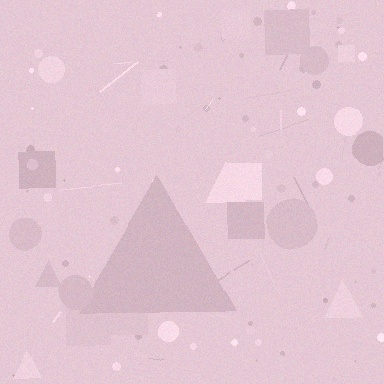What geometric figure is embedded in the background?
A triangle is embedded in the background.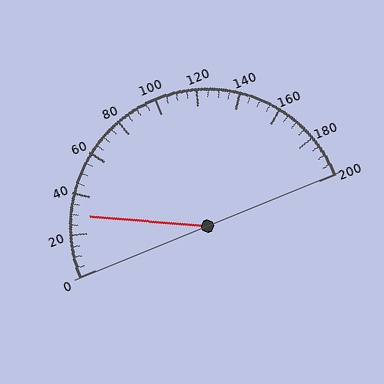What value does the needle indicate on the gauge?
The needle indicates approximately 30.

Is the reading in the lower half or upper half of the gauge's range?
The reading is in the lower half of the range (0 to 200).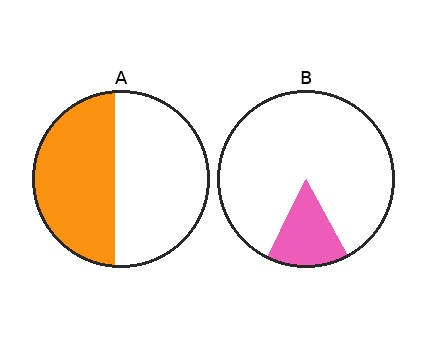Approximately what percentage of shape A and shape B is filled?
A is approximately 45% and B is approximately 15%.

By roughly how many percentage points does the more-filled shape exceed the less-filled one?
By roughly 30 percentage points (A over B).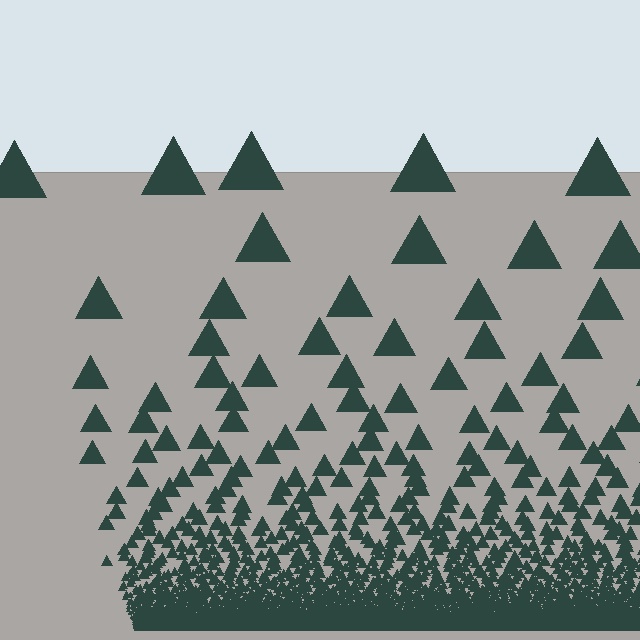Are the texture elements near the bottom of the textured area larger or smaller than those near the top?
Smaller. The gradient is inverted — elements near the bottom are smaller and denser.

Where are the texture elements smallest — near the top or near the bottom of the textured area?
Near the bottom.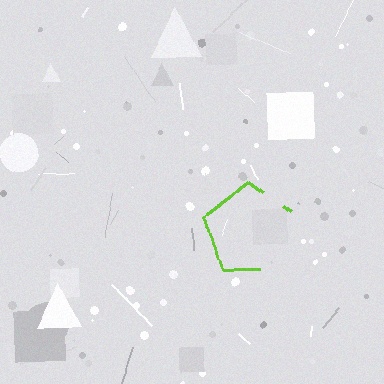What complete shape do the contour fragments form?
The contour fragments form a pentagon.